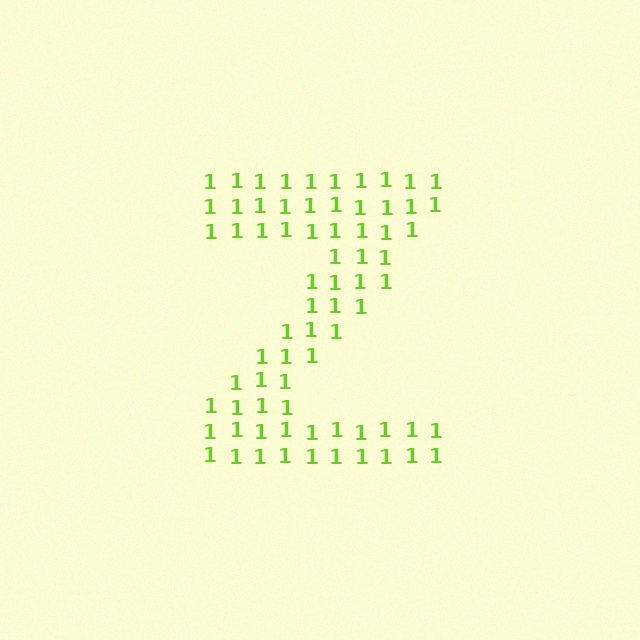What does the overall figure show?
The overall figure shows the letter Z.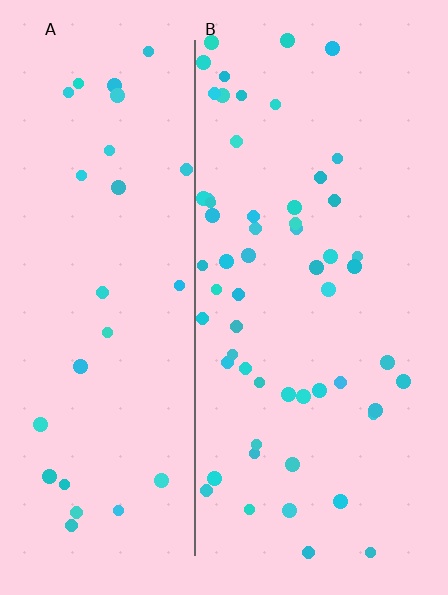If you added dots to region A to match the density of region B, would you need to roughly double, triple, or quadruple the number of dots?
Approximately double.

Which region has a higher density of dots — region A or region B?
B (the right).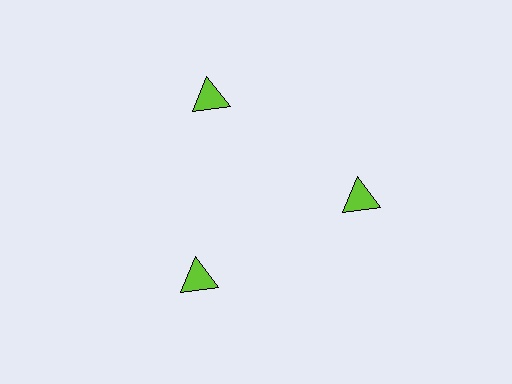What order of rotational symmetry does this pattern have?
This pattern has 3-fold rotational symmetry.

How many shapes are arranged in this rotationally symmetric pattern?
There are 3 shapes, arranged in 3 groups of 1.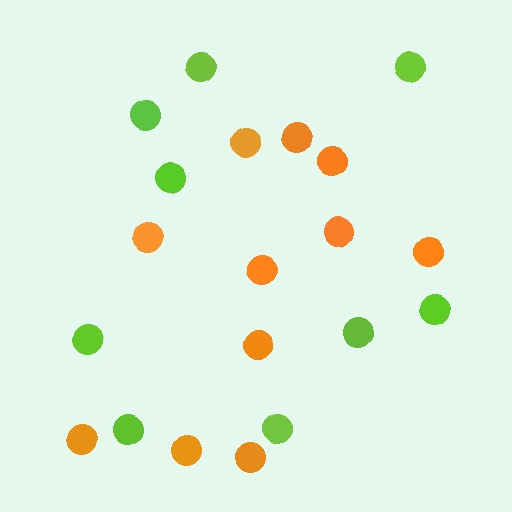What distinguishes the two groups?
There are 2 groups: one group of lime circles (9) and one group of orange circles (11).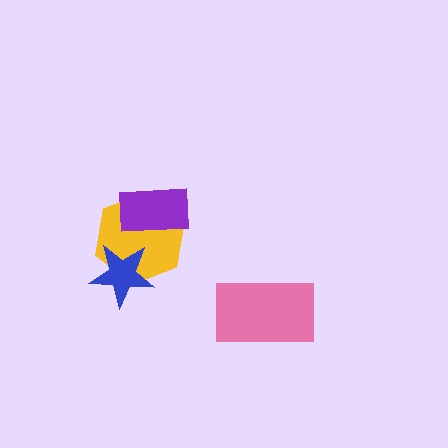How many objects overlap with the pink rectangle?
0 objects overlap with the pink rectangle.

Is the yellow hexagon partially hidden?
Yes, it is partially covered by another shape.